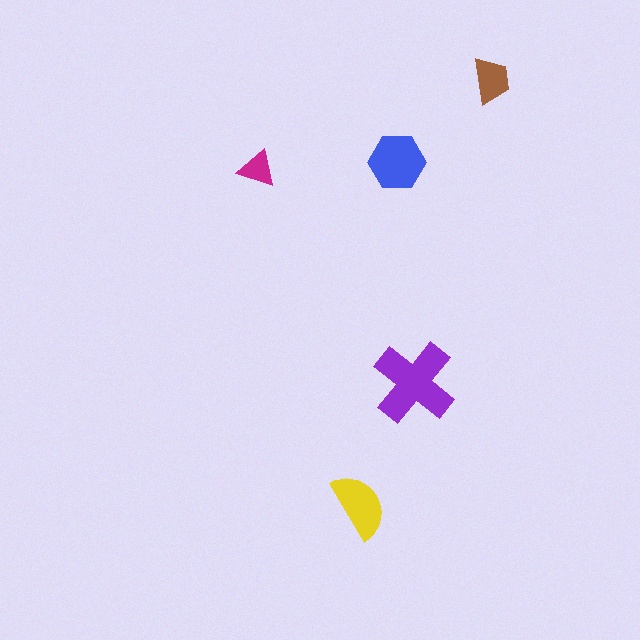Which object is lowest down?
The yellow semicircle is bottommost.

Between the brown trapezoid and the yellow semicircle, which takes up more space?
The yellow semicircle.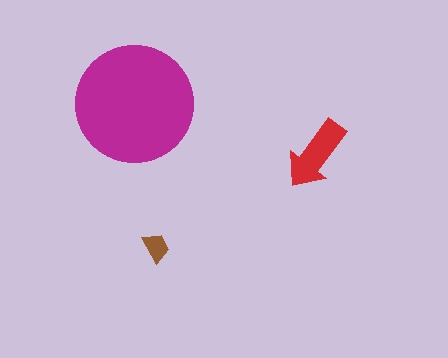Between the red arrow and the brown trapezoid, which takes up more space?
The red arrow.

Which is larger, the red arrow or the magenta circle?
The magenta circle.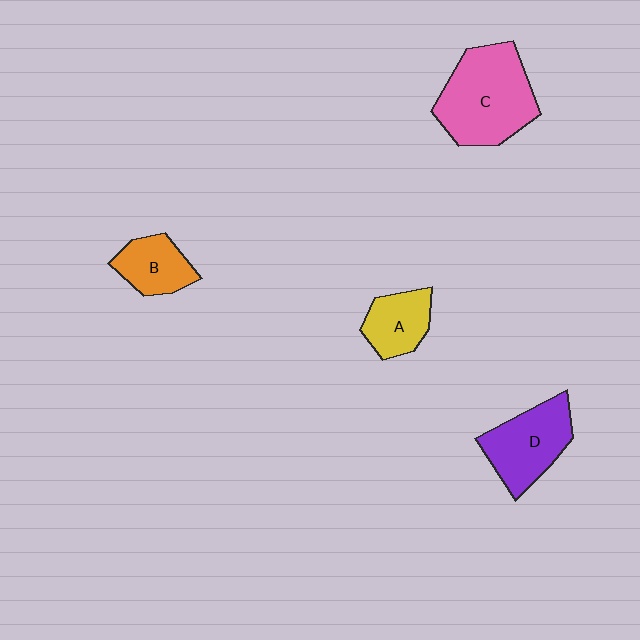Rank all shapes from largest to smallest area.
From largest to smallest: C (pink), D (purple), A (yellow), B (orange).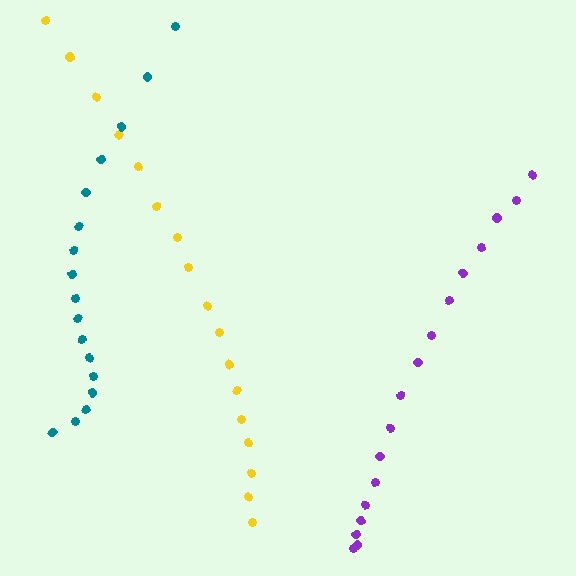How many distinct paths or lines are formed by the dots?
There are 3 distinct paths.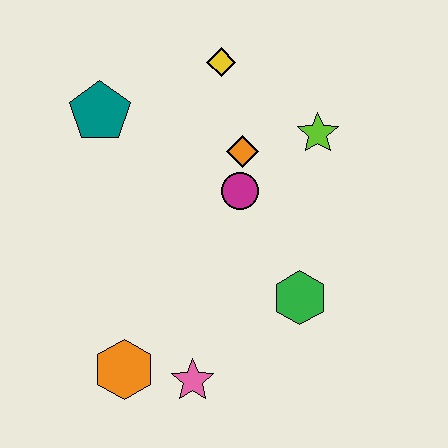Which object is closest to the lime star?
The orange diamond is closest to the lime star.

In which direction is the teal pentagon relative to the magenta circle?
The teal pentagon is to the left of the magenta circle.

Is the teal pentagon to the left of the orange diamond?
Yes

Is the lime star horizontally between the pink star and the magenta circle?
No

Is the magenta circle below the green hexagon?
No